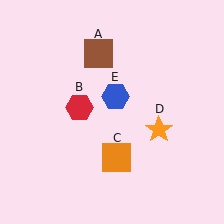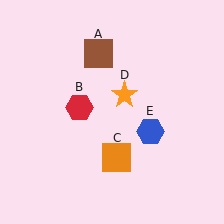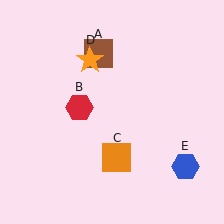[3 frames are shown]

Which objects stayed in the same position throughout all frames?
Brown square (object A) and red hexagon (object B) and orange square (object C) remained stationary.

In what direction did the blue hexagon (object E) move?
The blue hexagon (object E) moved down and to the right.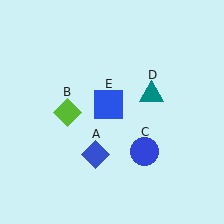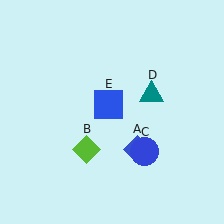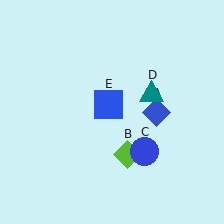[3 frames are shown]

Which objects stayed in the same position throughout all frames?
Blue circle (object C) and teal triangle (object D) and blue square (object E) remained stationary.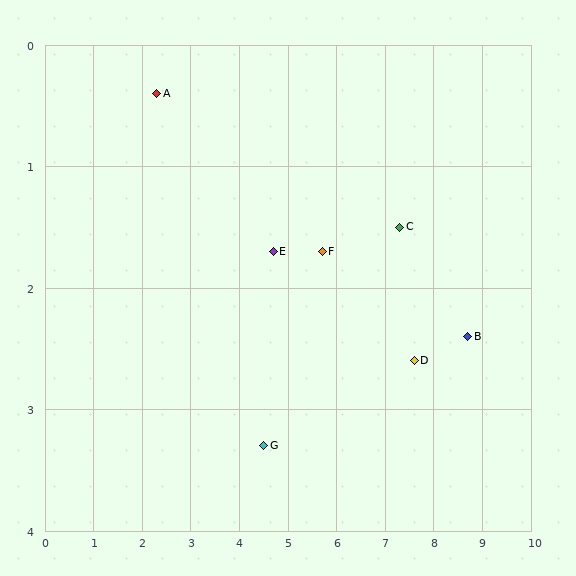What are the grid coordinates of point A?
Point A is at approximately (2.3, 0.4).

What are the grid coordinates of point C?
Point C is at approximately (7.3, 1.5).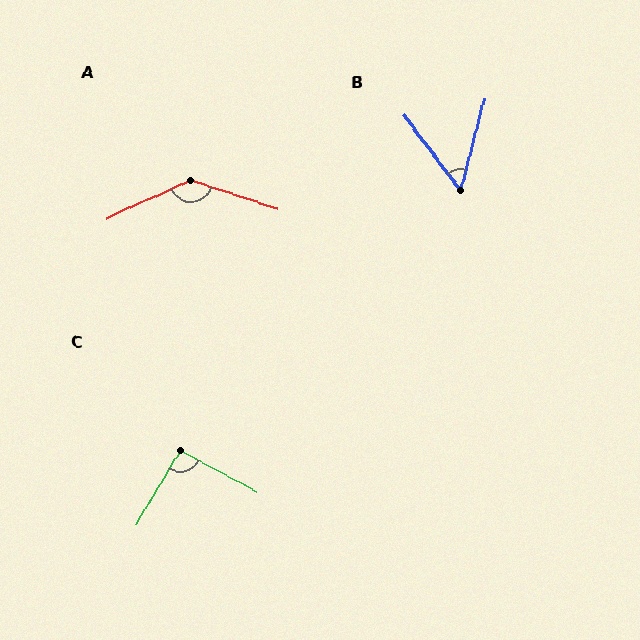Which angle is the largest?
A, at approximately 137 degrees.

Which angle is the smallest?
B, at approximately 51 degrees.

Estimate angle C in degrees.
Approximately 92 degrees.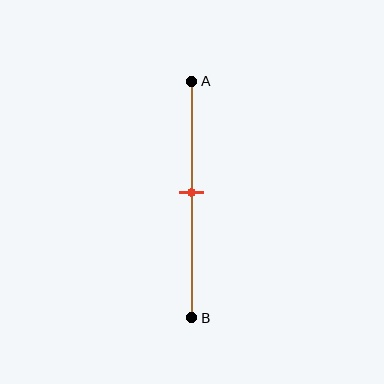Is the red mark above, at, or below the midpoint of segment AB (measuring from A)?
The red mark is approximately at the midpoint of segment AB.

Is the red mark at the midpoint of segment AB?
Yes, the mark is approximately at the midpoint.